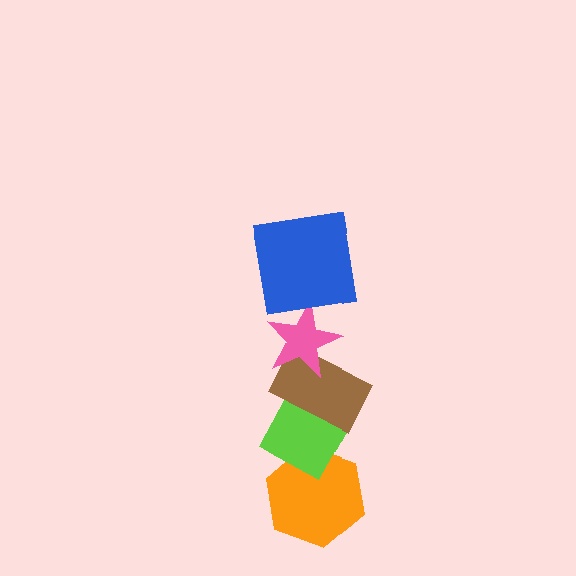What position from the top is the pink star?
The pink star is 2nd from the top.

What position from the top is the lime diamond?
The lime diamond is 4th from the top.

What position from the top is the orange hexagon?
The orange hexagon is 5th from the top.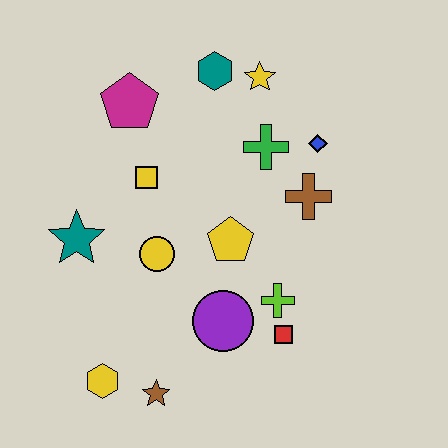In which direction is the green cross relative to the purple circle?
The green cross is above the purple circle.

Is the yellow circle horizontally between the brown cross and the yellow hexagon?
Yes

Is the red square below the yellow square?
Yes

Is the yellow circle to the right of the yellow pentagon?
No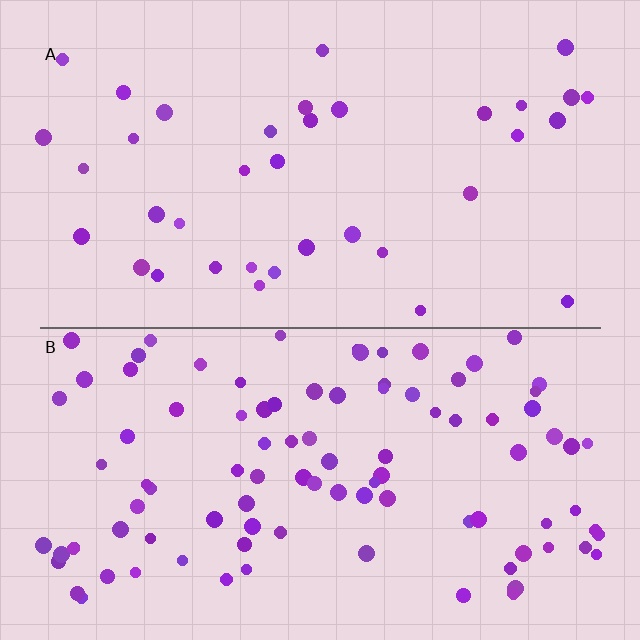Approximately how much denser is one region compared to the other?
Approximately 2.7× — region B over region A.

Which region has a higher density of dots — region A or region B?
B (the bottom).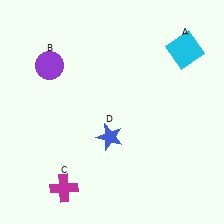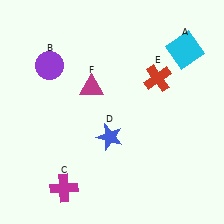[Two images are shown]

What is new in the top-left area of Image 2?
A magenta triangle (F) was added in the top-left area of Image 2.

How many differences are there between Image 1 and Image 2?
There are 2 differences between the two images.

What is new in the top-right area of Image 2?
A red cross (E) was added in the top-right area of Image 2.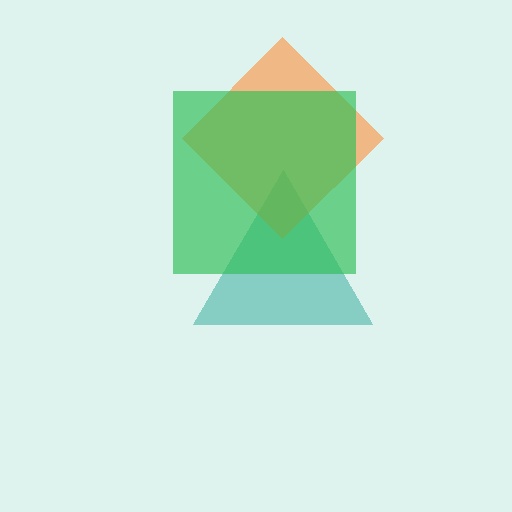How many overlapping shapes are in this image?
There are 3 overlapping shapes in the image.